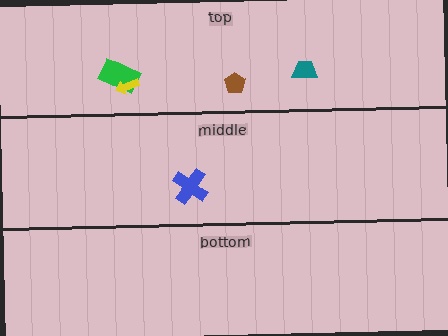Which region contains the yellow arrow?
The top region.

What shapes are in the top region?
The teal trapezoid, the green rectangle, the yellow arrow, the brown pentagon.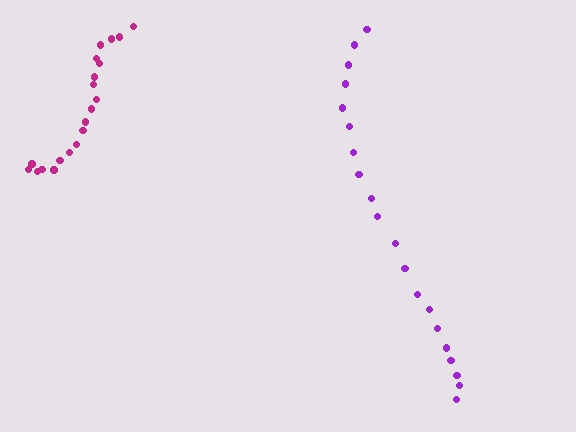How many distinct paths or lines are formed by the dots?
There are 2 distinct paths.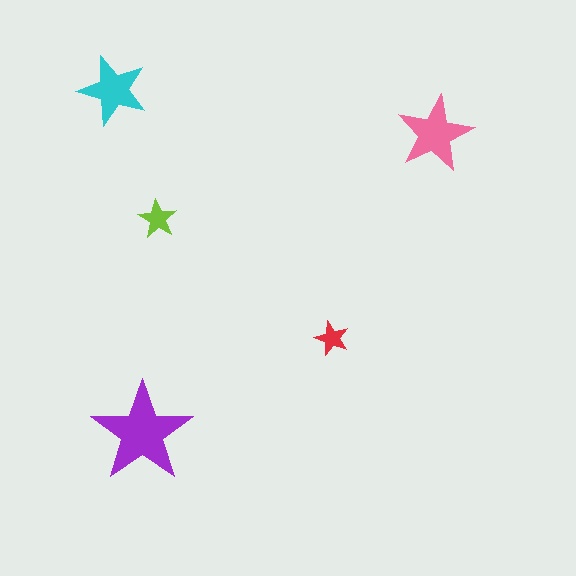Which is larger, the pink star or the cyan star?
The pink one.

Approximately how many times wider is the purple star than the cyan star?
About 1.5 times wider.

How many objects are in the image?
There are 5 objects in the image.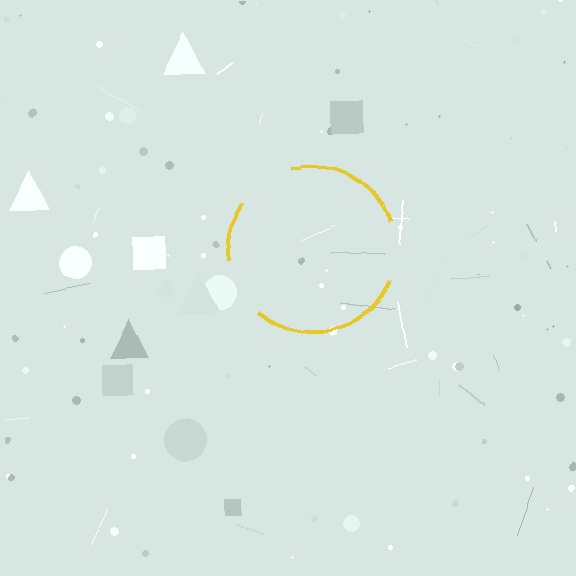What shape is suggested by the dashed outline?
The dashed outline suggests a circle.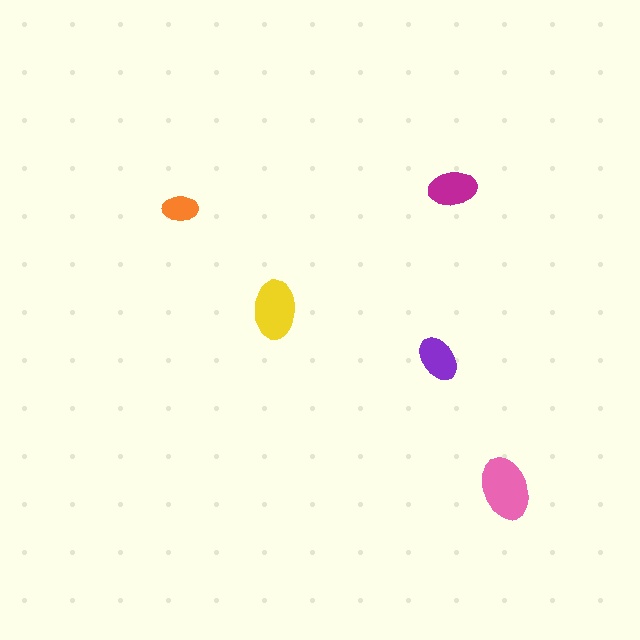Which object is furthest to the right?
The pink ellipse is rightmost.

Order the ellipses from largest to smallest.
the pink one, the yellow one, the magenta one, the purple one, the orange one.